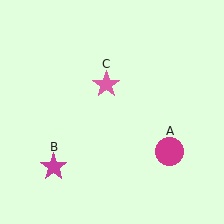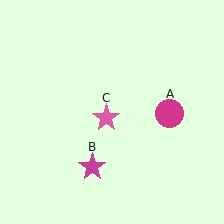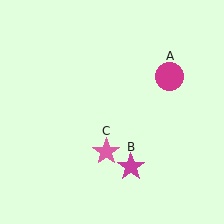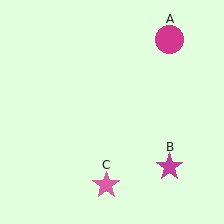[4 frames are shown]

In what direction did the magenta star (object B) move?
The magenta star (object B) moved right.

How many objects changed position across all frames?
3 objects changed position: magenta circle (object A), magenta star (object B), pink star (object C).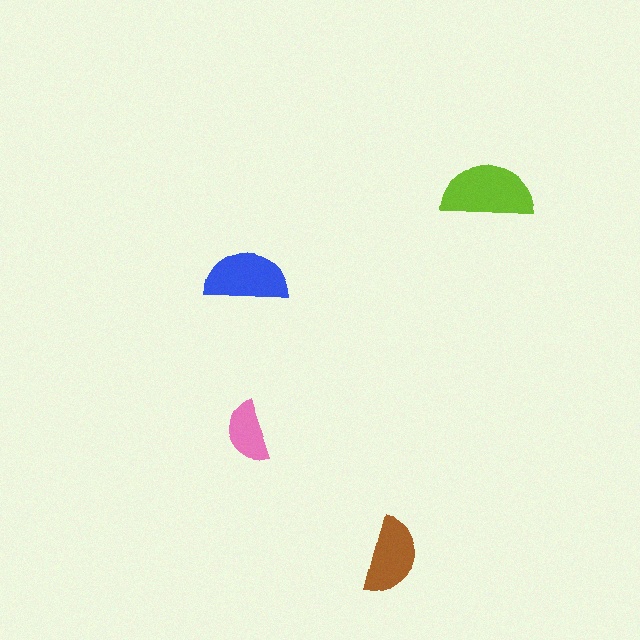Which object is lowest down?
The brown semicircle is bottommost.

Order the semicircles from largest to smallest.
the lime one, the blue one, the brown one, the pink one.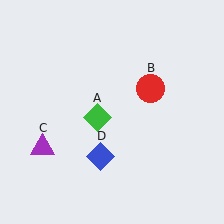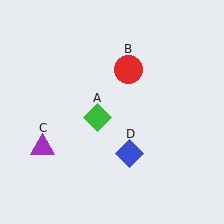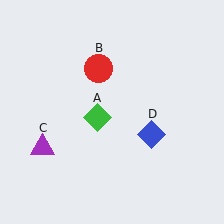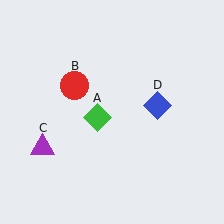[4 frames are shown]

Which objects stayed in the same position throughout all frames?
Green diamond (object A) and purple triangle (object C) remained stationary.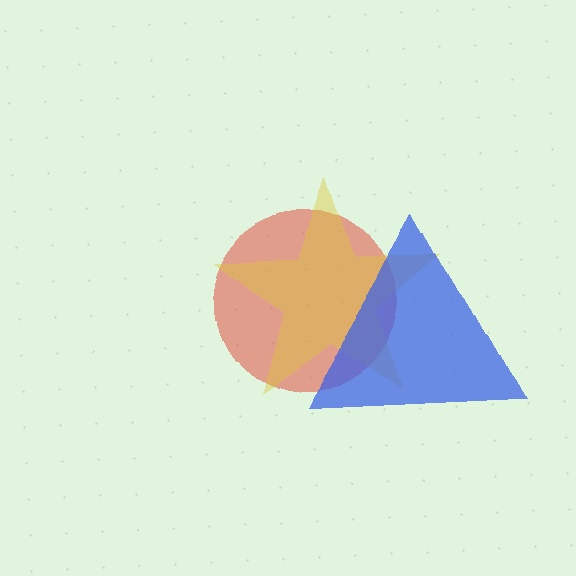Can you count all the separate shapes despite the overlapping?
Yes, there are 3 separate shapes.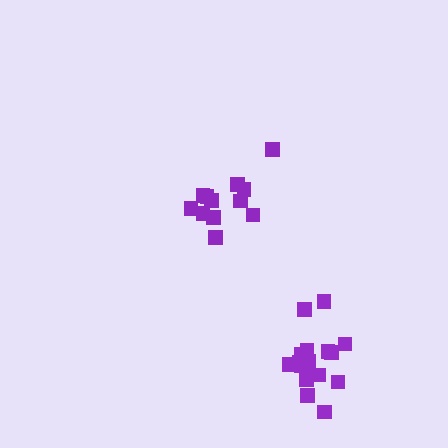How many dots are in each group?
Group 1: 12 dots, Group 2: 18 dots (30 total).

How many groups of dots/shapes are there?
There are 2 groups.